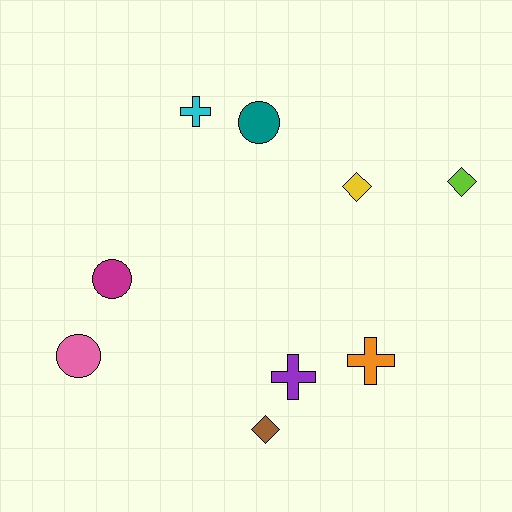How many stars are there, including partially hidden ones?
There are no stars.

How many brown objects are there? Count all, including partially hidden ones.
There is 1 brown object.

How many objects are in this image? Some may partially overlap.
There are 9 objects.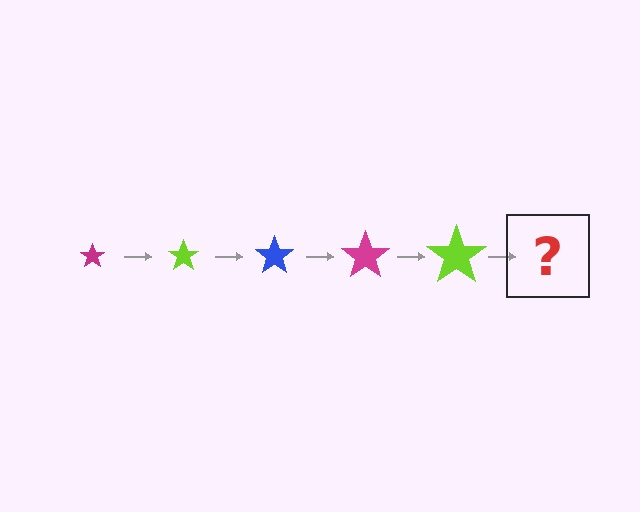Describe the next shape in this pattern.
It should be a blue star, larger than the previous one.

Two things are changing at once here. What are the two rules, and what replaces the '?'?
The two rules are that the star grows larger each step and the color cycles through magenta, lime, and blue. The '?' should be a blue star, larger than the previous one.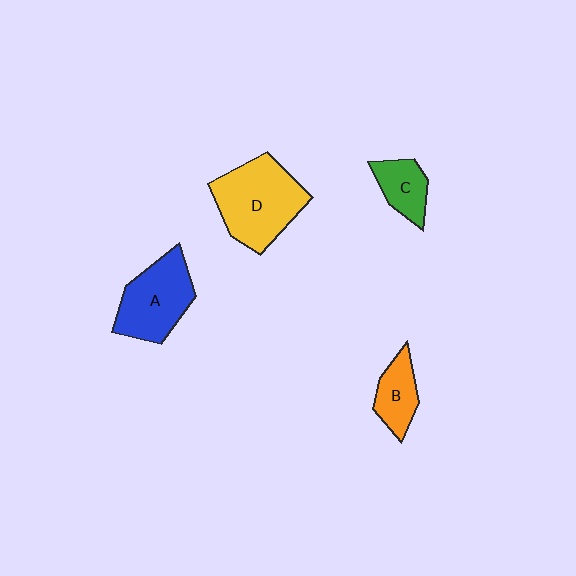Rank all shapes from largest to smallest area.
From largest to smallest: D (yellow), A (blue), B (orange), C (green).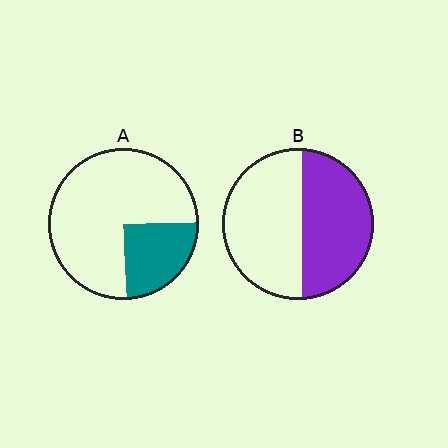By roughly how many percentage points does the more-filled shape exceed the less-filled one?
By roughly 20 percentage points (B over A).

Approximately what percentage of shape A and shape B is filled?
A is approximately 25% and B is approximately 45%.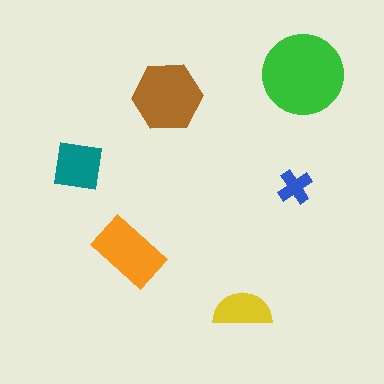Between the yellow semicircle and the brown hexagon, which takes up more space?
The brown hexagon.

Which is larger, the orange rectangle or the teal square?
The orange rectangle.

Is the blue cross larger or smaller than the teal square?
Smaller.